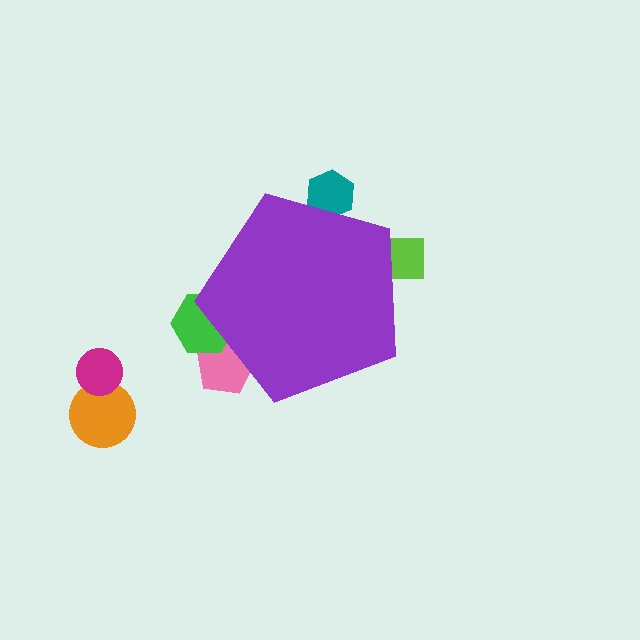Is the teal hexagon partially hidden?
Yes, the teal hexagon is partially hidden behind the purple pentagon.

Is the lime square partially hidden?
Yes, the lime square is partially hidden behind the purple pentagon.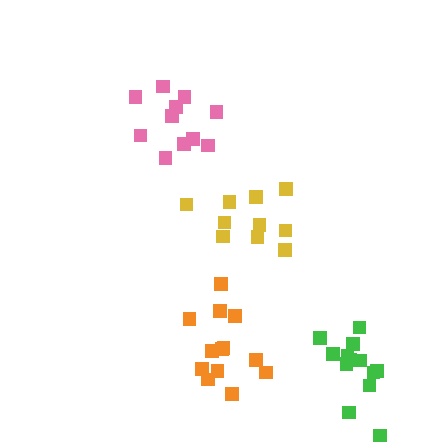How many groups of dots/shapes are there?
There are 4 groups.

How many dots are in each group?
Group 1: 15 dots, Group 2: 11 dots, Group 3: 10 dots, Group 4: 13 dots (49 total).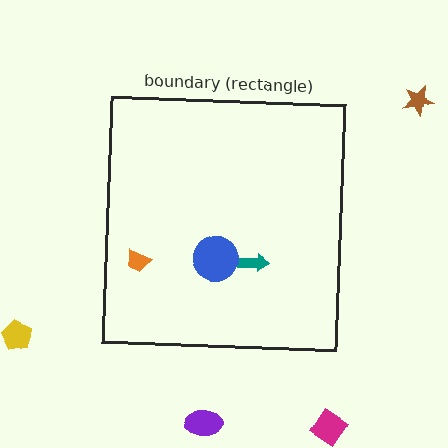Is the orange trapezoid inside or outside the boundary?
Inside.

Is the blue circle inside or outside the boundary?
Inside.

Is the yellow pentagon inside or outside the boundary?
Outside.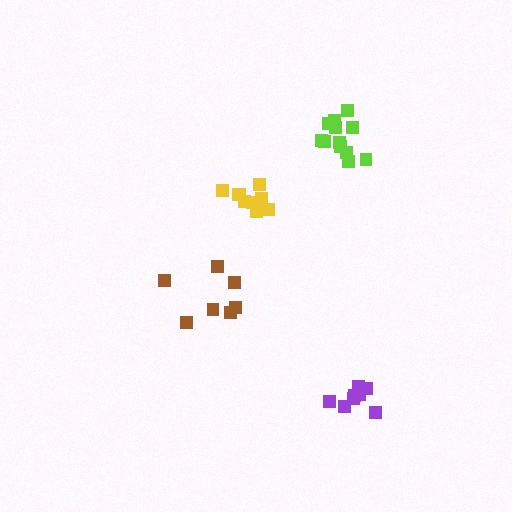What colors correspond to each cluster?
The clusters are colored: lime, brown, yellow, purple.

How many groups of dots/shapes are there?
There are 4 groups.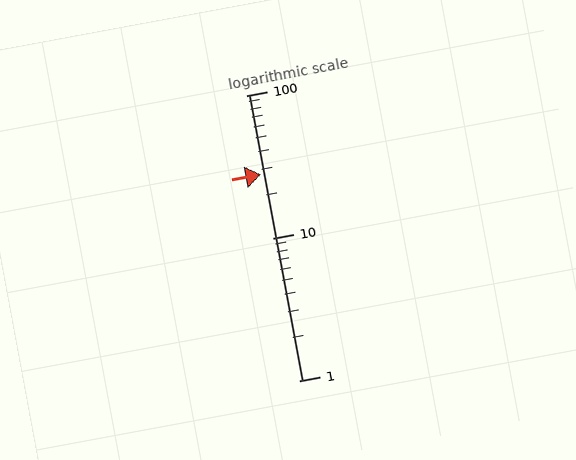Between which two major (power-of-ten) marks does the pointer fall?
The pointer is between 10 and 100.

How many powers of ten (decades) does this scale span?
The scale spans 2 decades, from 1 to 100.